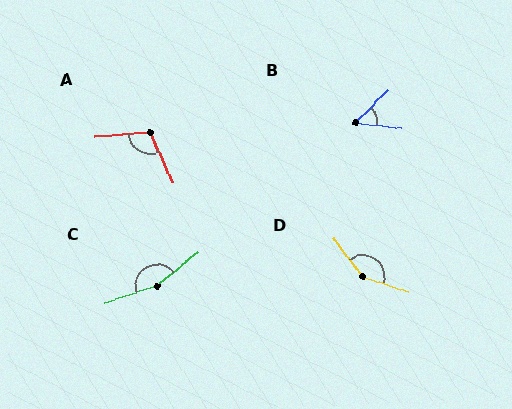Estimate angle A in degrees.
Approximately 109 degrees.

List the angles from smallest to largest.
B (52°), A (109°), D (145°), C (158°).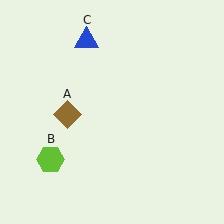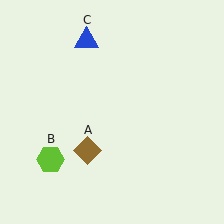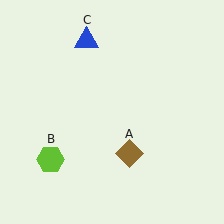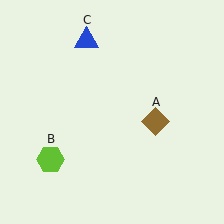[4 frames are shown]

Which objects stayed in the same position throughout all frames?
Lime hexagon (object B) and blue triangle (object C) remained stationary.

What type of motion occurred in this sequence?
The brown diamond (object A) rotated counterclockwise around the center of the scene.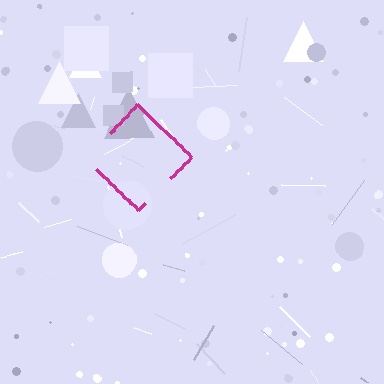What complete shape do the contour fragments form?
The contour fragments form a diamond.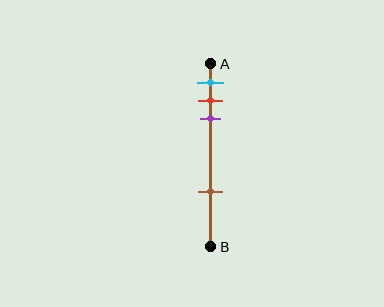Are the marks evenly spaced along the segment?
No, the marks are not evenly spaced.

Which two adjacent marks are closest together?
The red and purple marks are the closest adjacent pair.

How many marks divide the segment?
There are 4 marks dividing the segment.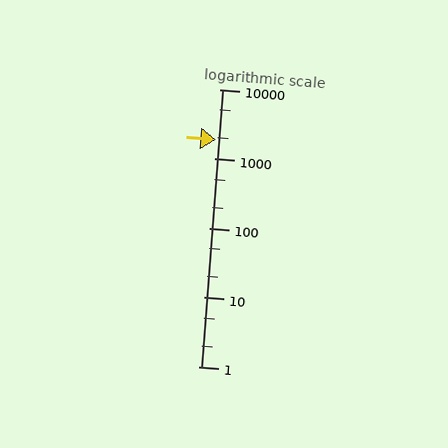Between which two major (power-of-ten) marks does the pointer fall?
The pointer is between 1000 and 10000.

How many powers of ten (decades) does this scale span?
The scale spans 4 decades, from 1 to 10000.